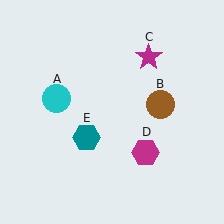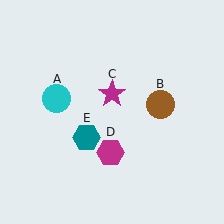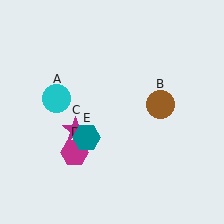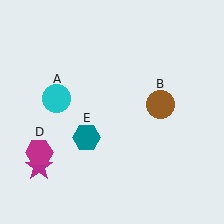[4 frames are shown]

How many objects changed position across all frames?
2 objects changed position: magenta star (object C), magenta hexagon (object D).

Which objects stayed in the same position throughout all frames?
Cyan circle (object A) and brown circle (object B) and teal hexagon (object E) remained stationary.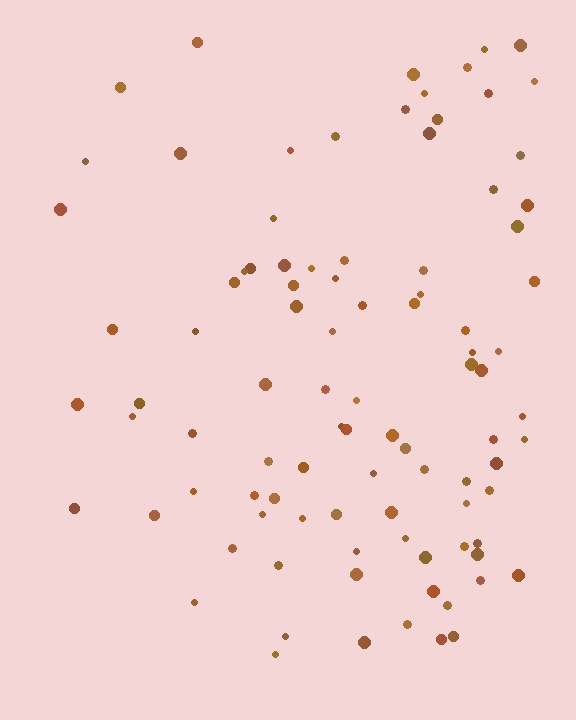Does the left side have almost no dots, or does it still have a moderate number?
Still a moderate number, just noticeably fewer than the right.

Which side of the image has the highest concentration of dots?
The right.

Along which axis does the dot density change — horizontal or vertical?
Horizontal.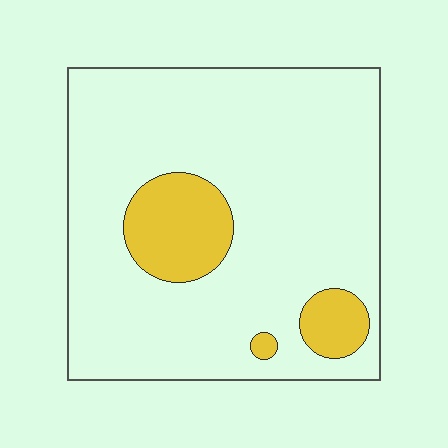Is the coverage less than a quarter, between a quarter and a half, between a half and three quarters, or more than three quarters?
Less than a quarter.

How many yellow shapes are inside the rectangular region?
3.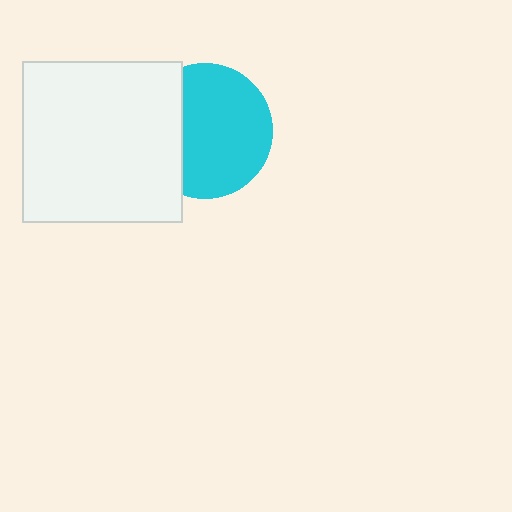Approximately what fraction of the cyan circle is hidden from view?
Roughly 30% of the cyan circle is hidden behind the white square.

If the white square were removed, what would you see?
You would see the complete cyan circle.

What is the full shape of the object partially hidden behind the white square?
The partially hidden object is a cyan circle.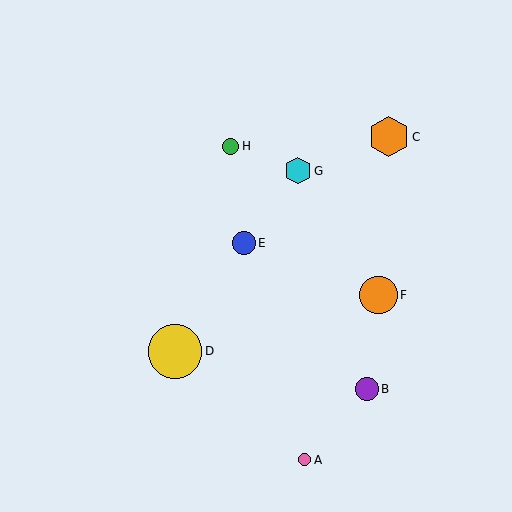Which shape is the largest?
The yellow circle (labeled D) is the largest.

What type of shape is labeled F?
Shape F is an orange circle.